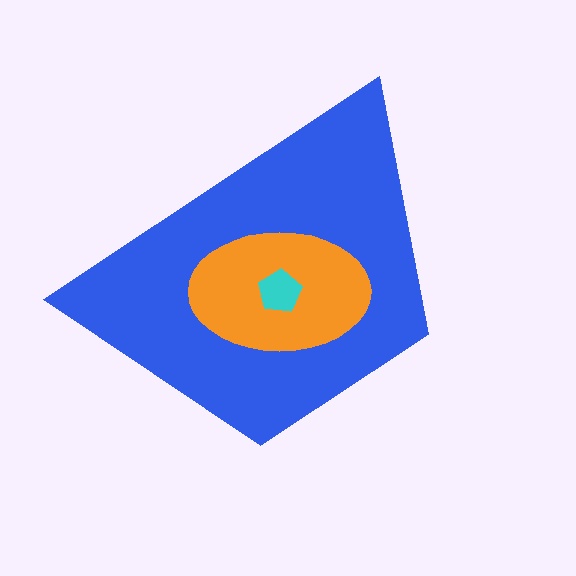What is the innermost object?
The cyan pentagon.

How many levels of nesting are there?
3.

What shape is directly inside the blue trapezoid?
The orange ellipse.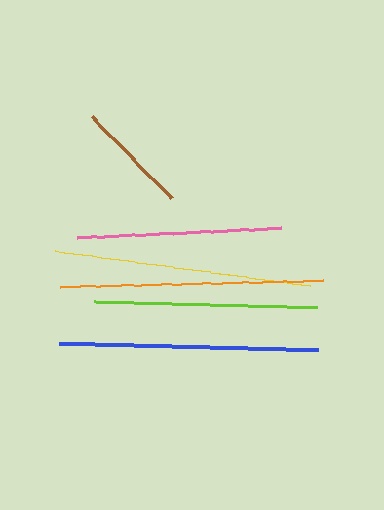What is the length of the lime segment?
The lime segment is approximately 224 pixels long.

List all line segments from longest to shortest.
From longest to shortest: orange, blue, yellow, lime, pink, brown.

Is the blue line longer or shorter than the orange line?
The orange line is longer than the blue line.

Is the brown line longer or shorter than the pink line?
The pink line is longer than the brown line.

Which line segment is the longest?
The orange line is the longest at approximately 263 pixels.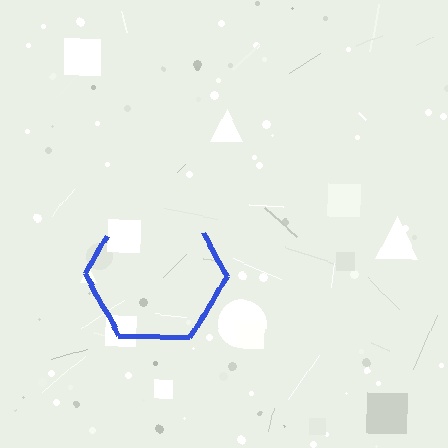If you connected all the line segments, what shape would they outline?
They would outline a hexagon.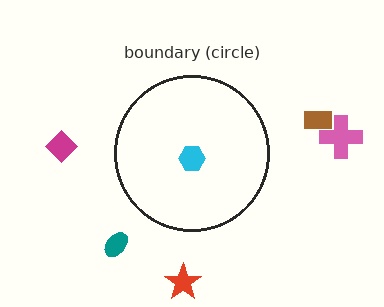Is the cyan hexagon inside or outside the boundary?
Inside.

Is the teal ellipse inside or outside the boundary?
Outside.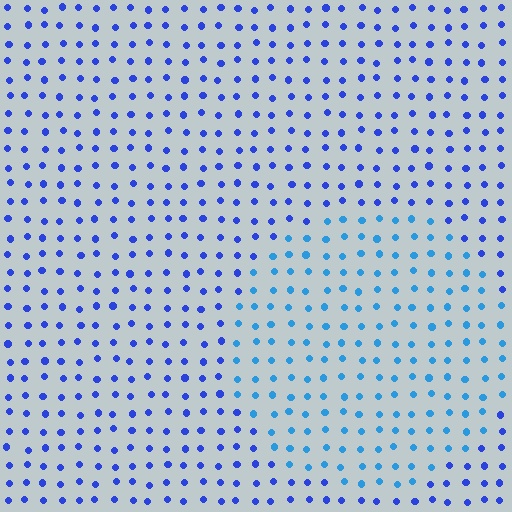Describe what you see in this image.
The image is filled with small blue elements in a uniform arrangement. A circle-shaped region is visible where the elements are tinted to a slightly different hue, forming a subtle color boundary.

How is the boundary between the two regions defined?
The boundary is defined purely by a slight shift in hue (about 29 degrees). Spacing, size, and orientation are identical on both sides.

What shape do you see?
I see a circle.